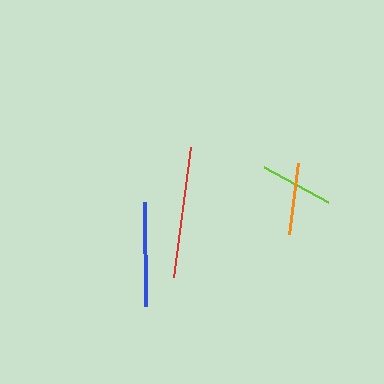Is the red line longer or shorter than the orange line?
The red line is longer than the orange line.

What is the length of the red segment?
The red segment is approximately 131 pixels long.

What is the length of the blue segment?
The blue segment is approximately 104 pixels long.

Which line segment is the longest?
The red line is the longest at approximately 131 pixels.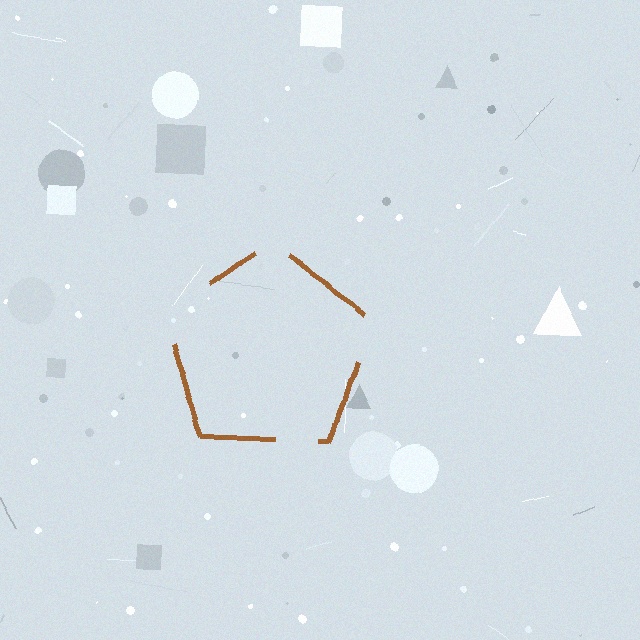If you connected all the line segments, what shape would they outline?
They would outline a pentagon.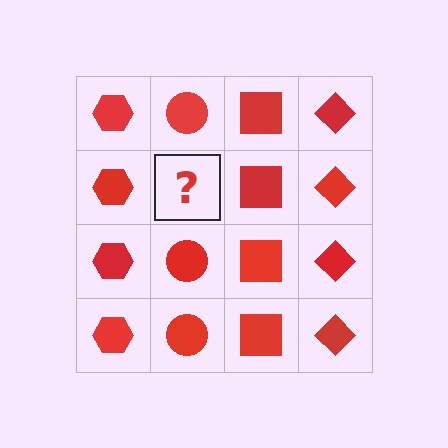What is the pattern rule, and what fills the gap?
The rule is that each column has a consistent shape. The gap should be filled with a red circle.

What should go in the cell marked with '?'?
The missing cell should contain a red circle.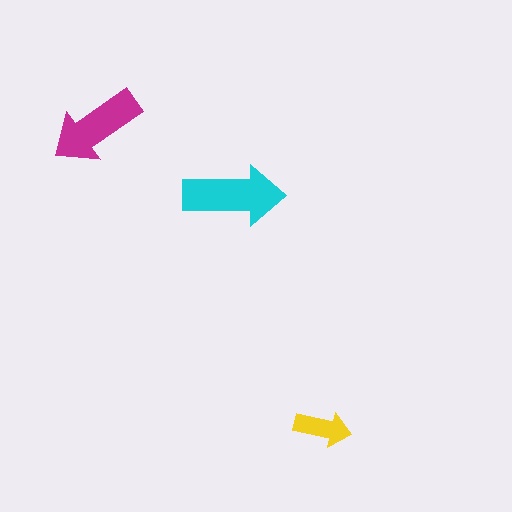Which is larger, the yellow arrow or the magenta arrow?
The magenta one.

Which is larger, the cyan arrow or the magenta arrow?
The cyan one.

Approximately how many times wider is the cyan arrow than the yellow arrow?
About 2 times wider.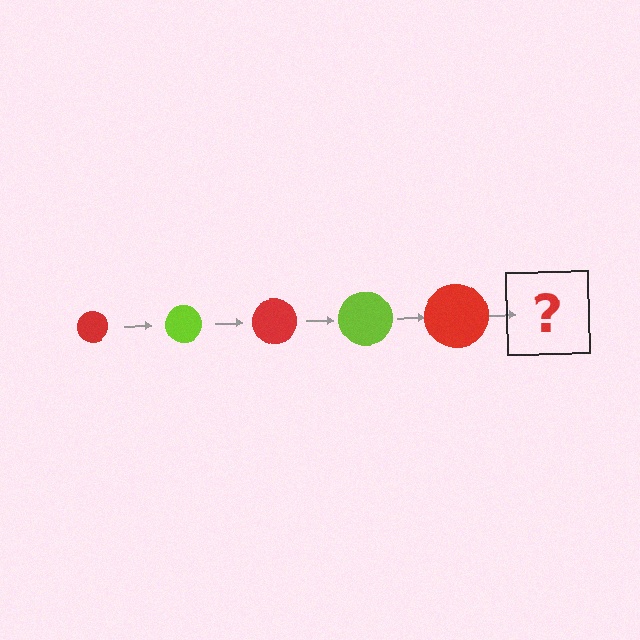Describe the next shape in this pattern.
It should be a lime circle, larger than the previous one.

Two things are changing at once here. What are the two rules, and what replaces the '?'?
The two rules are that the circle grows larger each step and the color cycles through red and lime. The '?' should be a lime circle, larger than the previous one.